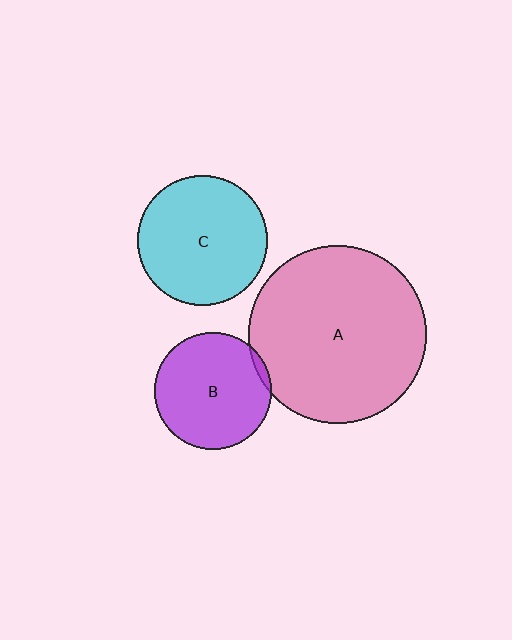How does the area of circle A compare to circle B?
Approximately 2.3 times.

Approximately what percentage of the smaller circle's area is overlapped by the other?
Approximately 5%.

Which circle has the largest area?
Circle A (pink).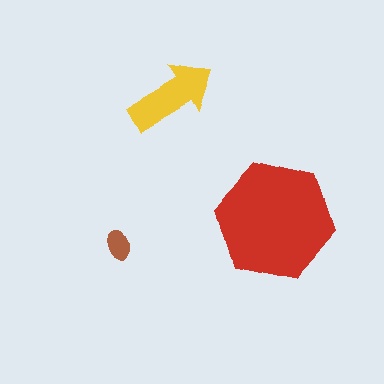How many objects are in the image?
There are 3 objects in the image.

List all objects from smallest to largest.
The brown ellipse, the yellow arrow, the red hexagon.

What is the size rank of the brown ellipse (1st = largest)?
3rd.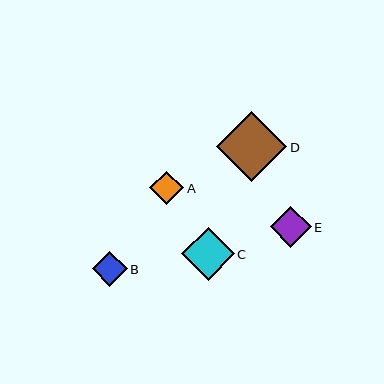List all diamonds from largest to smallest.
From largest to smallest: D, C, E, B, A.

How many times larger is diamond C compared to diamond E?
Diamond C is approximately 1.3 times the size of diamond E.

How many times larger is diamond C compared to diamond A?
Diamond C is approximately 1.6 times the size of diamond A.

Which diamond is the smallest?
Diamond A is the smallest with a size of approximately 34 pixels.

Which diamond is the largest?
Diamond D is the largest with a size of approximately 70 pixels.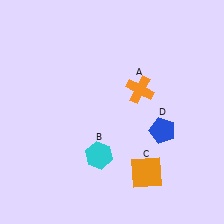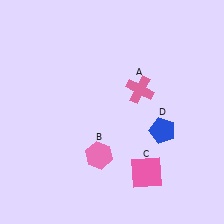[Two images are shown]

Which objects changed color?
A changed from orange to pink. B changed from cyan to pink. C changed from orange to pink.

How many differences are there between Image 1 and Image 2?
There are 3 differences between the two images.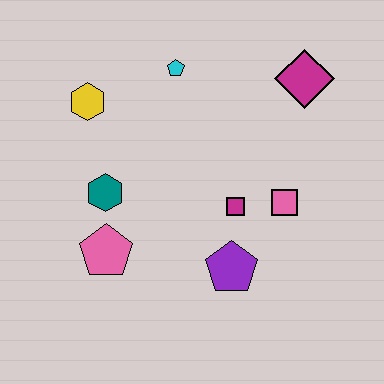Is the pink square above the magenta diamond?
No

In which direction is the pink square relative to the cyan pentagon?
The pink square is below the cyan pentagon.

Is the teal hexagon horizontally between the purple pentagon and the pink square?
No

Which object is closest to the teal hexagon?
The pink pentagon is closest to the teal hexagon.